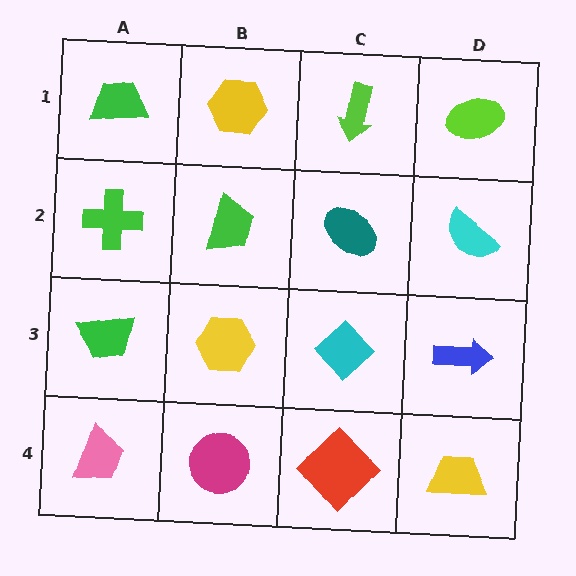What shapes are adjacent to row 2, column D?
A lime ellipse (row 1, column D), a blue arrow (row 3, column D), a teal ellipse (row 2, column C).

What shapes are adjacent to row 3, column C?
A teal ellipse (row 2, column C), a red diamond (row 4, column C), a yellow hexagon (row 3, column B), a blue arrow (row 3, column D).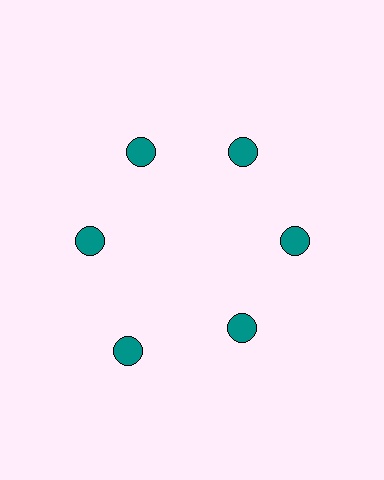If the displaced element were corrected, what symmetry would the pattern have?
It would have 6-fold rotational symmetry — the pattern would map onto itself every 60 degrees.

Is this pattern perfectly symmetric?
No. The 6 teal circles are arranged in a ring, but one element near the 7 o'clock position is pushed outward from the center, breaking the 6-fold rotational symmetry.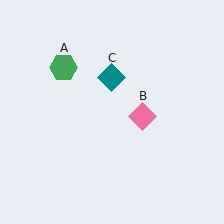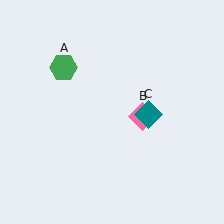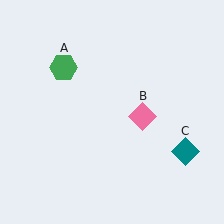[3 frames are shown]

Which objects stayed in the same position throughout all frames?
Green hexagon (object A) and pink diamond (object B) remained stationary.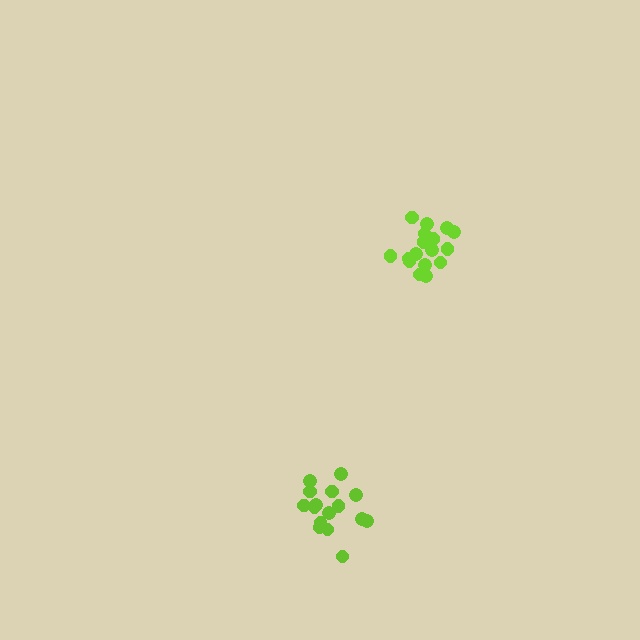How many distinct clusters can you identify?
There are 2 distinct clusters.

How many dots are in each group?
Group 1: 17 dots, Group 2: 16 dots (33 total).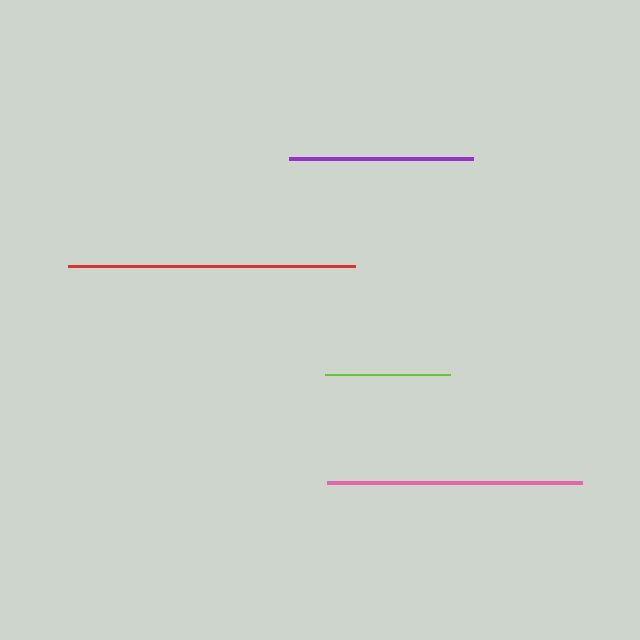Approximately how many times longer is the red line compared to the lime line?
The red line is approximately 2.3 times the length of the lime line.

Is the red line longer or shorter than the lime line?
The red line is longer than the lime line.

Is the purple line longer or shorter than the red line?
The red line is longer than the purple line.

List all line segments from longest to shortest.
From longest to shortest: red, pink, purple, lime.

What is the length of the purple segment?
The purple segment is approximately 184 pixels long.